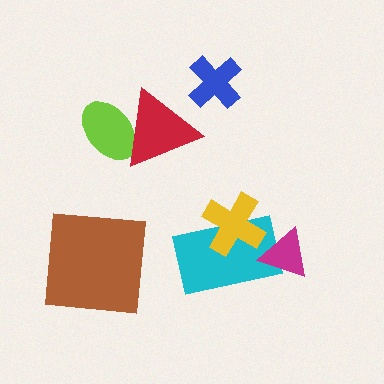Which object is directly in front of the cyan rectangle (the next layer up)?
The yellow cross is directly in front of the cyan rectangle.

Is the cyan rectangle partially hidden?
Yes, it is partially covered by another shape.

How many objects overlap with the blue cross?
0 objects overlap with the blue cross.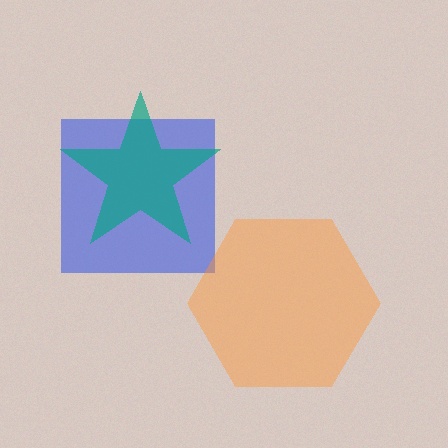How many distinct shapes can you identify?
There are 3 distinct shapes: a blue square, a teal star, an orange hexagon.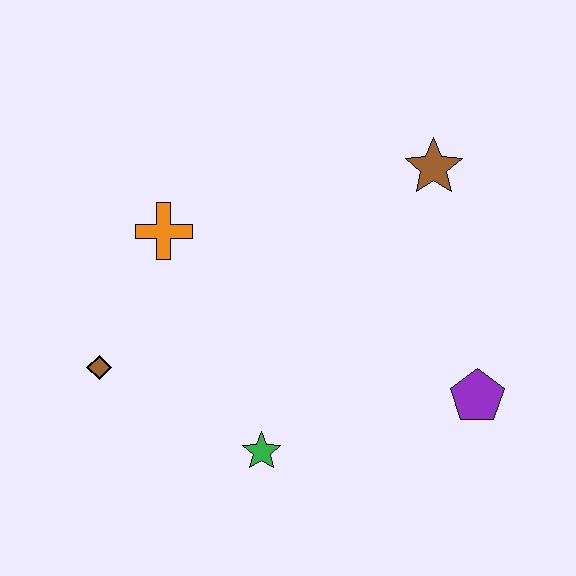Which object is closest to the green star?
The brown diamond is closest to the green star.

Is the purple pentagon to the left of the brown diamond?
No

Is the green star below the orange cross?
Yes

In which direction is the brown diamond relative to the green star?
The brown diamond is to the left of the green star.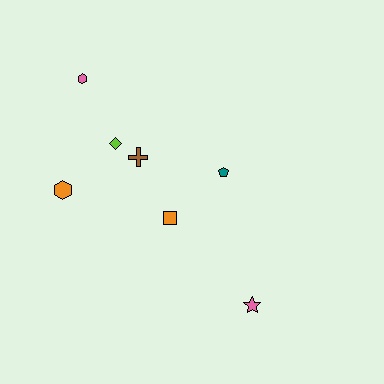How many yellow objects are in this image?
There are no yellow objects.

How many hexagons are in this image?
There are 2 hexagons.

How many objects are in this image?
There are 7 objects.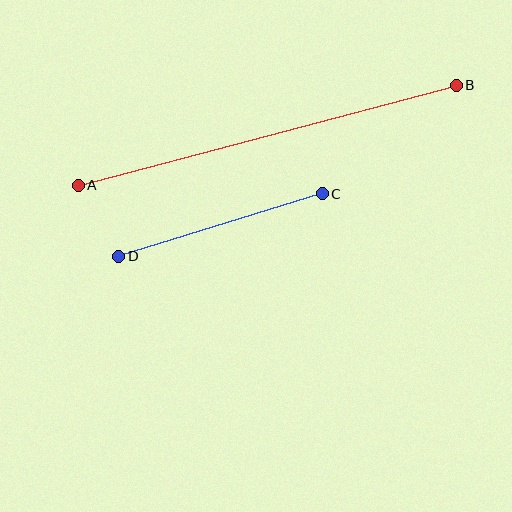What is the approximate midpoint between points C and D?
The midpoint is at approximately (220, 225) pixels.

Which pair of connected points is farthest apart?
Points A and B are farthest apart.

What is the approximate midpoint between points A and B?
The midpoint is at approximately (267, 135) pixels.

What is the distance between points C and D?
The distance is approximately 213 pixels.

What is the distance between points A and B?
The distance is approximately 391 pixels.